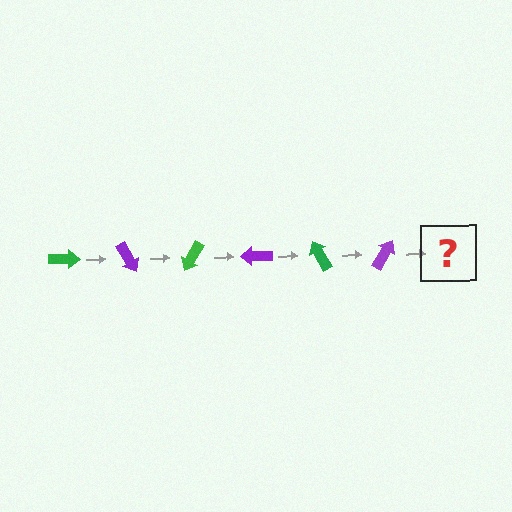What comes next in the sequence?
The next element should be a green arrow, rotated 360 degrees from the start.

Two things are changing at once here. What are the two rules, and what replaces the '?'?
The two rules are that it rotates 60 degrees each step and the color cycles through green and purple. The '?' should be a green arrow, rotated 360 degrees from the start.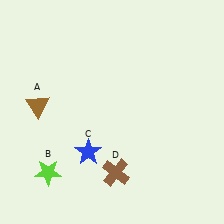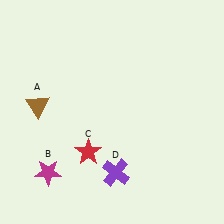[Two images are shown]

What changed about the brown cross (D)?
In Image 1, D is brown. In Image 2, it changed to purple.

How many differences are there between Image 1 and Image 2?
There are 3 differences between the two images.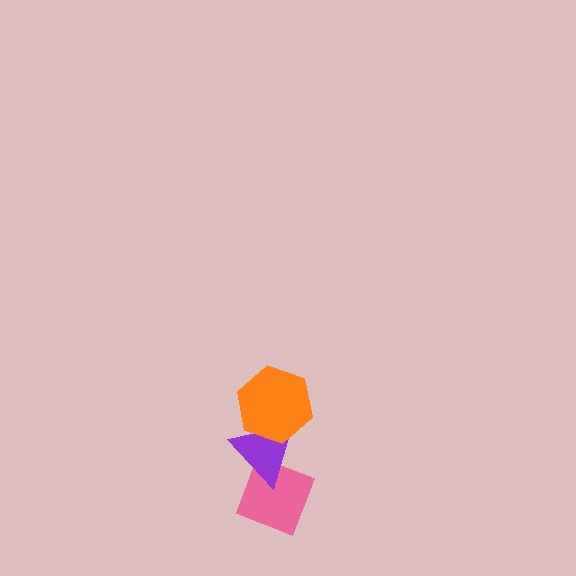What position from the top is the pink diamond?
The pink diamond is 3rd from the top.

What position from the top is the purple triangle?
The purple triangle is 2nd from the top.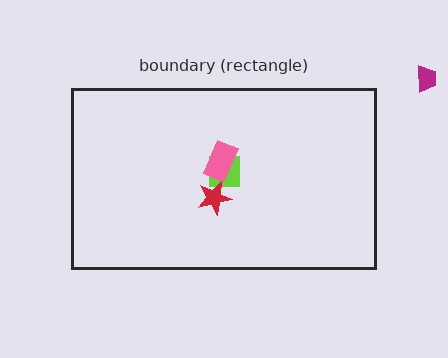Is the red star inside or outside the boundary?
Inside.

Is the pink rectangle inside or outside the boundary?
Inside.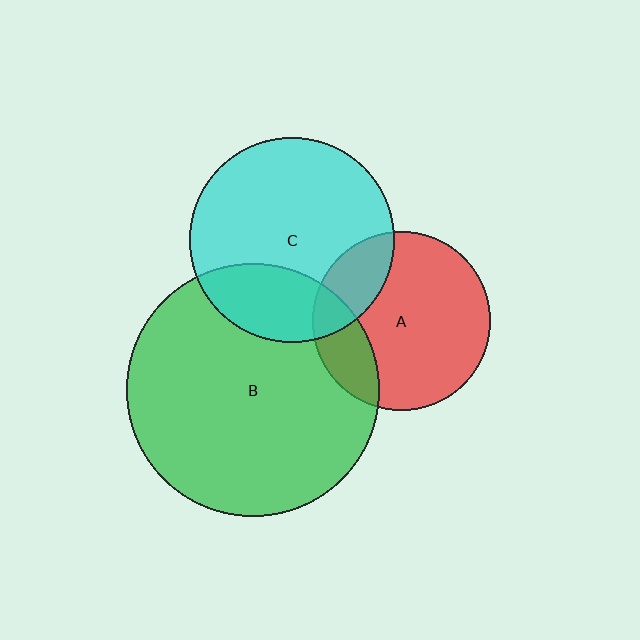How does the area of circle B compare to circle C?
Approximately 1.5 times.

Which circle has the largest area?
Circle B (green).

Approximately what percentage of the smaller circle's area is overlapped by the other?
Approximately 25%.